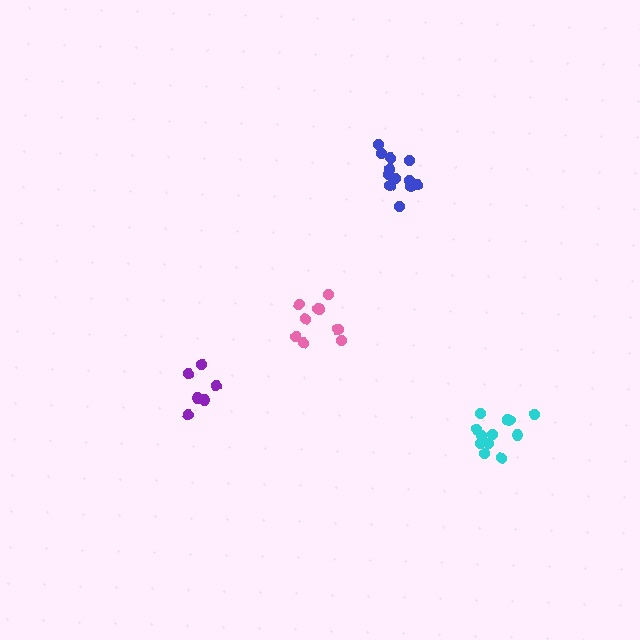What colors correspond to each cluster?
The clusters are colored: cyan, purple, blue, pink.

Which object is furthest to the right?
The cyan cluster is rightmost.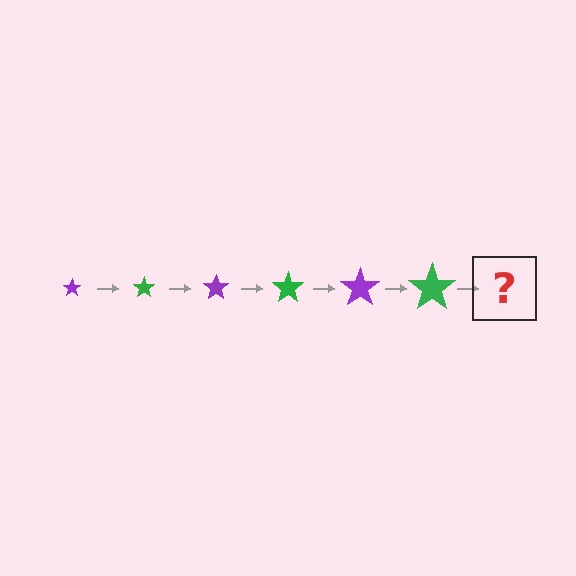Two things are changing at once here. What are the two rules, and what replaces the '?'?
The two rules are that the star grows larger each step and the color cycles through purple and green. The '?' should be a purple star, larger than the previous one.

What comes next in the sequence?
The next element should be a purple star, larger than the previous one.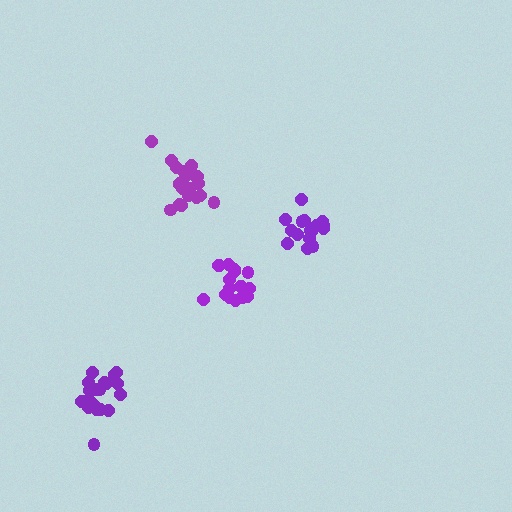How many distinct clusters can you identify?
There are 4 distinct clusters.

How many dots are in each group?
Group 1: 20 dots, Group 2: 17 dots, Group 3: 19 dots, Group 4: 20 dots (76 total).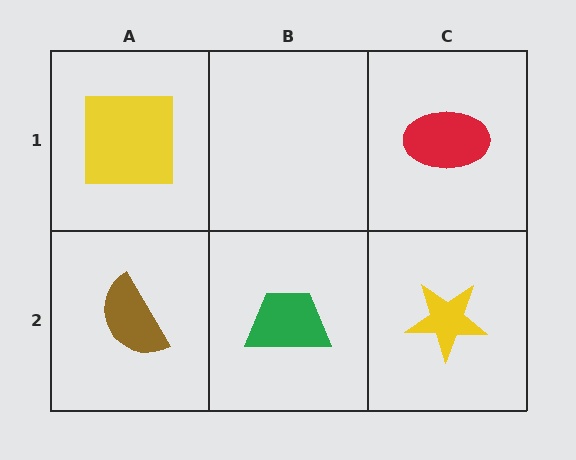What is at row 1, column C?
A red ellipse.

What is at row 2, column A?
A brown semicircle.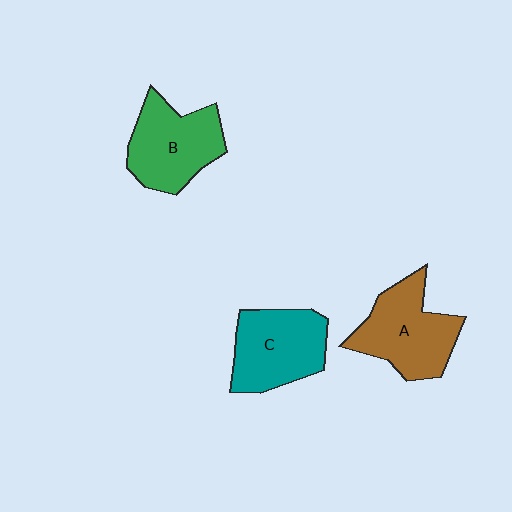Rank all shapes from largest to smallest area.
From largest to smallest: A (brown), B (green), C (teal).